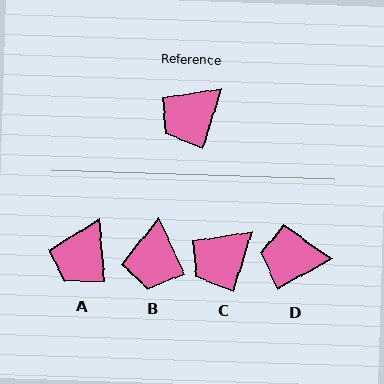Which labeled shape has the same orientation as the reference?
C.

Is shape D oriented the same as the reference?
No, it is off by about 44 degrees.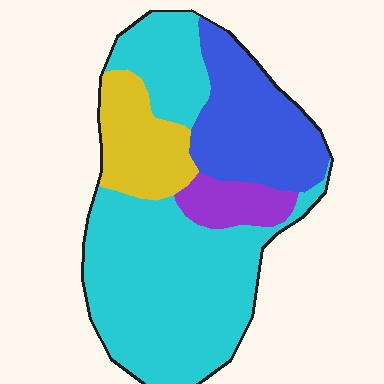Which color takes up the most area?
Cyan, at roughly 55%.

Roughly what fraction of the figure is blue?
Blue takes up about one fifth (1/5) of the figure.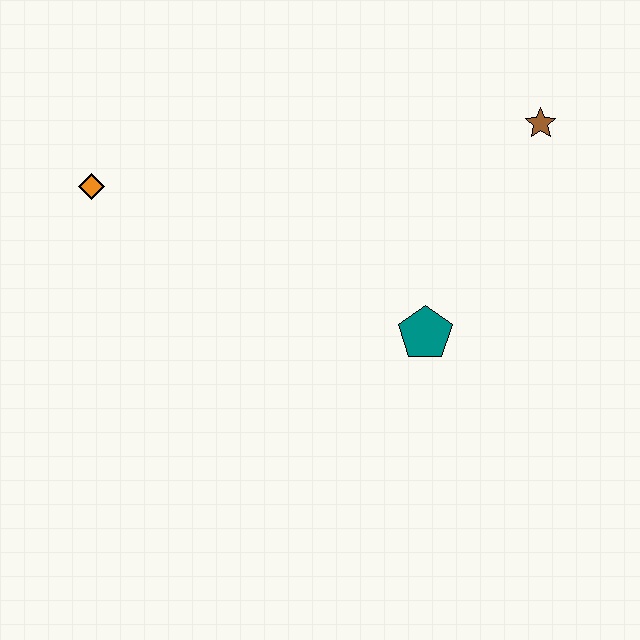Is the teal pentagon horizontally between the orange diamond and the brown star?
Yes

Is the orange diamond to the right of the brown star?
No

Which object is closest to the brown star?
The teal pentagon is closest to the brown star.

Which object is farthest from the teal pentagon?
The orange diamond is farthest from the teal pentagon.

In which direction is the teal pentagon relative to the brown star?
The teal pentagon is below the brown star.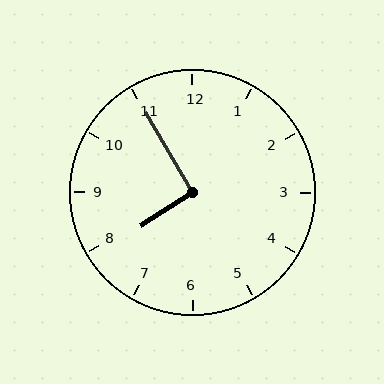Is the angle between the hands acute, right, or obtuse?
It is right.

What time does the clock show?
7:55.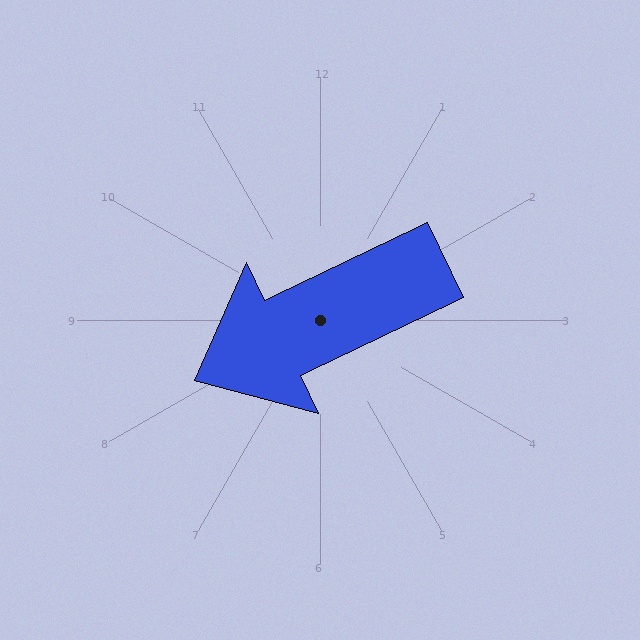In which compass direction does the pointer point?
Southwest.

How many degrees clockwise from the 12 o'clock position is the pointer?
Approximately 244 degrees.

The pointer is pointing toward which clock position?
Roughly 8 o'clock.